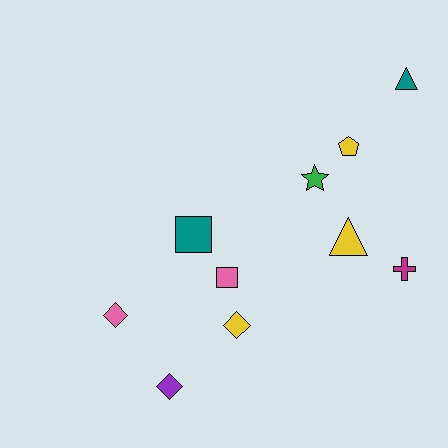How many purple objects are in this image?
There is 1 purple object.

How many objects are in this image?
There are 10 objects.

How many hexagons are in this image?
There are no hexagons.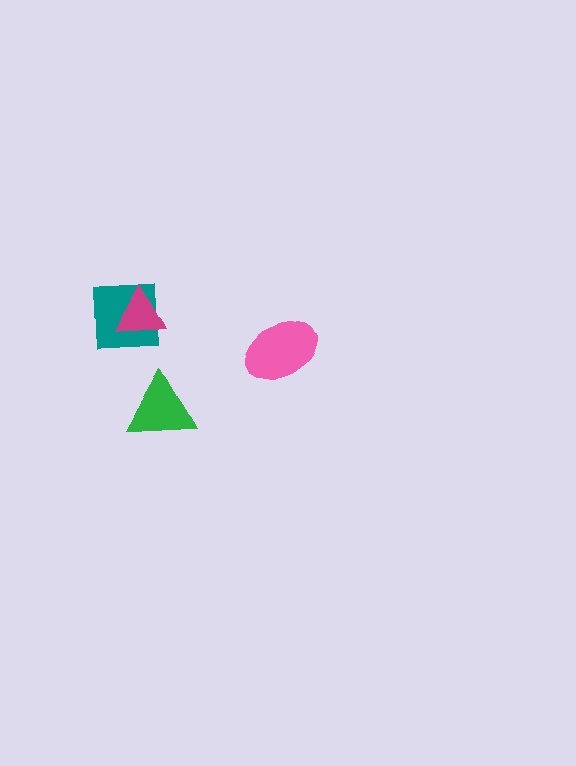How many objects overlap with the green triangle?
0 objects overlap with the green triangle.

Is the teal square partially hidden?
Yes, it is partially covered by another shape.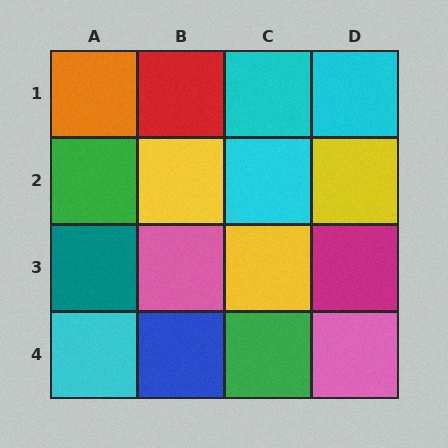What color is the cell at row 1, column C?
Cyan.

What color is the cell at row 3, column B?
Pink.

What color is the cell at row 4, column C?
Green.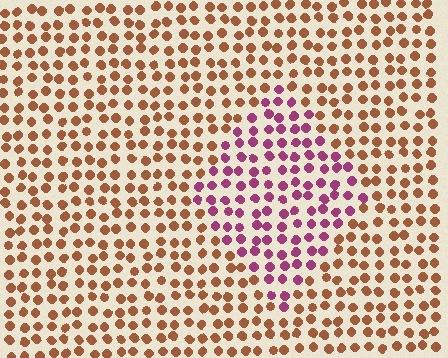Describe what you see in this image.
The image is filled with small brown elements in a uniform arrangement. A diamond-shaped region is visible where the elements are tinted to a slightly different hue, forming a subtle color boundary.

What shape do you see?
I see a diamond.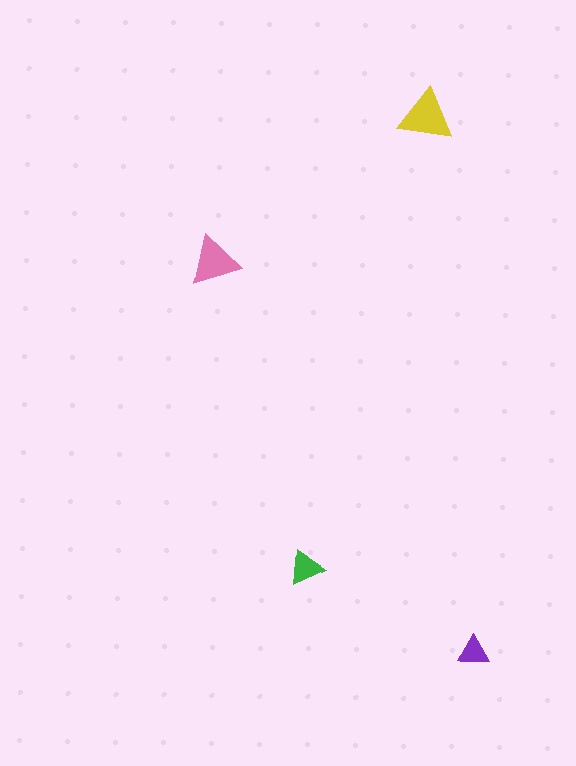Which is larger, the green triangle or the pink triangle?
The pink one.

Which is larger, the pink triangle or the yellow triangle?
The yellow one.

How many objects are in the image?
There are 4 objects in the image.